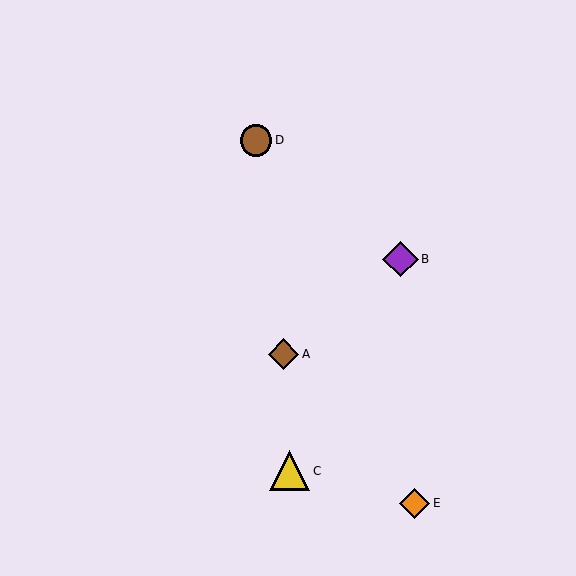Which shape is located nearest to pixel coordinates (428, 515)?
The orange diamond (labeled E) at (415, 503) is nearest to that location.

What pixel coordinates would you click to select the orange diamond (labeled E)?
Click at (415, 503) to select the orange diamond E.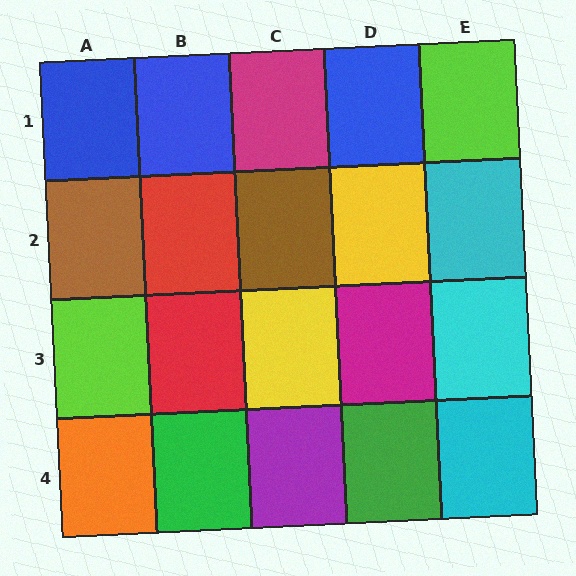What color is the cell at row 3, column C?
Yellow.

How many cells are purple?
1 cell is purple.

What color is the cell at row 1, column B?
Blue.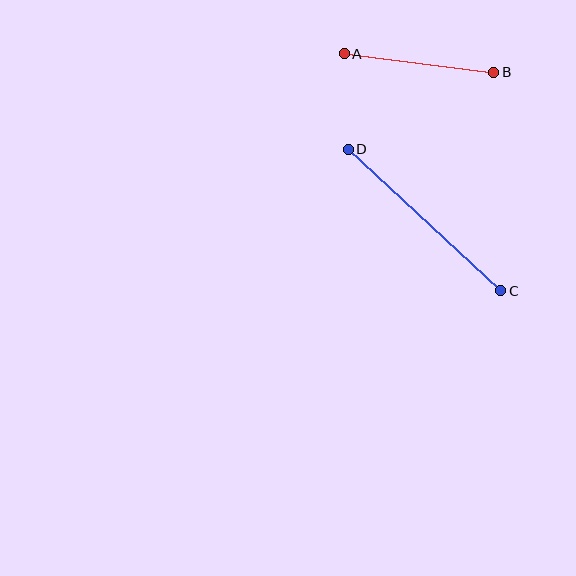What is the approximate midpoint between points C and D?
The midpoint is at approximately (425, 220) pixels.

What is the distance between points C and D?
The distance is approximately 208 pixels.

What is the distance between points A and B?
The distance is approximately 151 pixels.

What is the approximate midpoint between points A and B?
The midpoint is at approximately (419, 63) pixels.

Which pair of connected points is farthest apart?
Points C and D are farthest apart.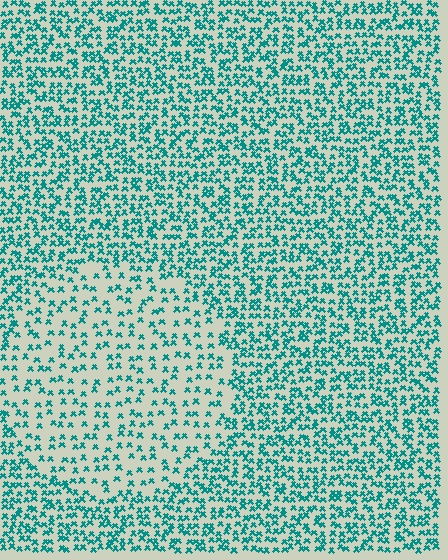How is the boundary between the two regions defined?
The boundary is defined by a change in element density (approximately 2.0x ratio). All elements are the same color, size, and shape.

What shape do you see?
I see a circle.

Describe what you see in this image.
The image contains small teal elements arranged at two different densities. A circle-shaped region is visible where the elements are less densely packed than the surrounding area.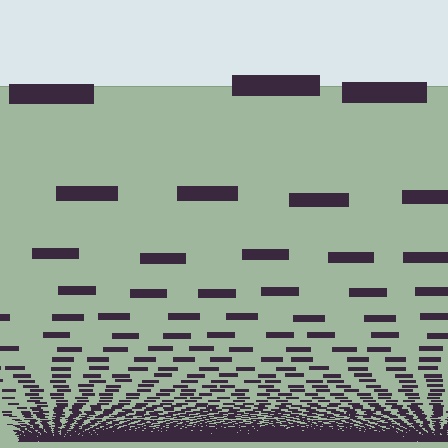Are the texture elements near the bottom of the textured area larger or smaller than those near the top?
Smaller. The gradient is inverted — elements near the bottom are smaller and denser.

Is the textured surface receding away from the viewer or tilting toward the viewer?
The surface appears to tilt toward the viewer. Texture elements get larger and sparser toward the top.